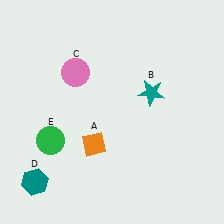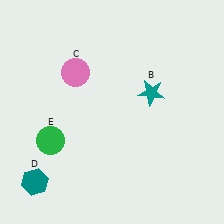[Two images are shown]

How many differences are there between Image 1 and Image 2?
There is 1 difference between the two images.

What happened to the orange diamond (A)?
The orange diamond (A) was removed in Image 2. It was in the bottom-left area of Image 1.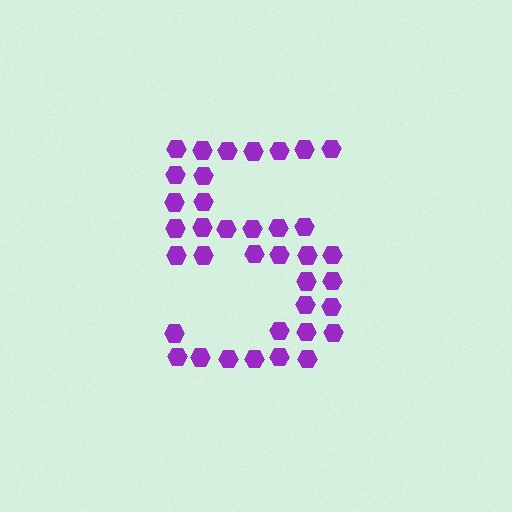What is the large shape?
The large shape is the digit 5.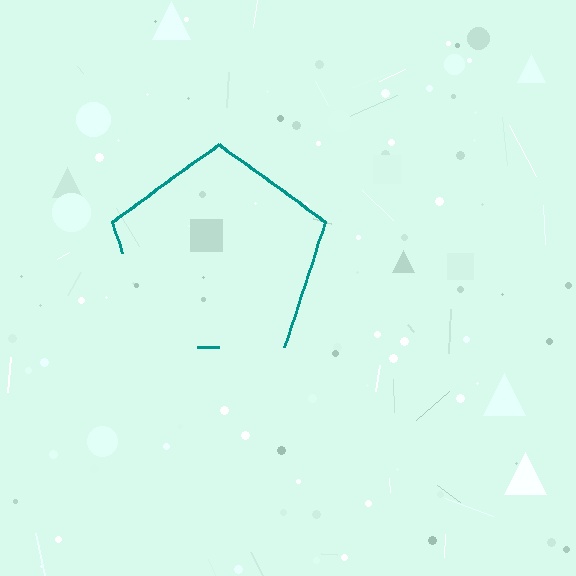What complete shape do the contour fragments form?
The contour fragments form a pentagon.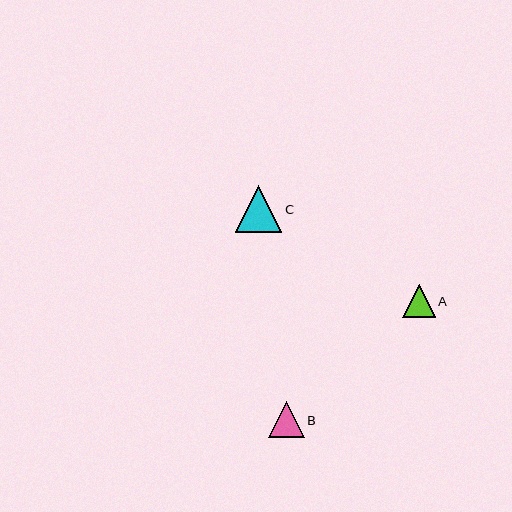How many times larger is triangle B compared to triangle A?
Triangle B is approximately 1.1 times the size of triangle A.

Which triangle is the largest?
Triangle C is the largest with a size of approximately 46 pixels.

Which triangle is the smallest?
Triangle A is the smallest with a size of approximately 33 pixels.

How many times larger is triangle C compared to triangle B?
Triangle C is approximately 1.3 times the size of triangle B.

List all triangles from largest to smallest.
From largest to smallest: C, B, A.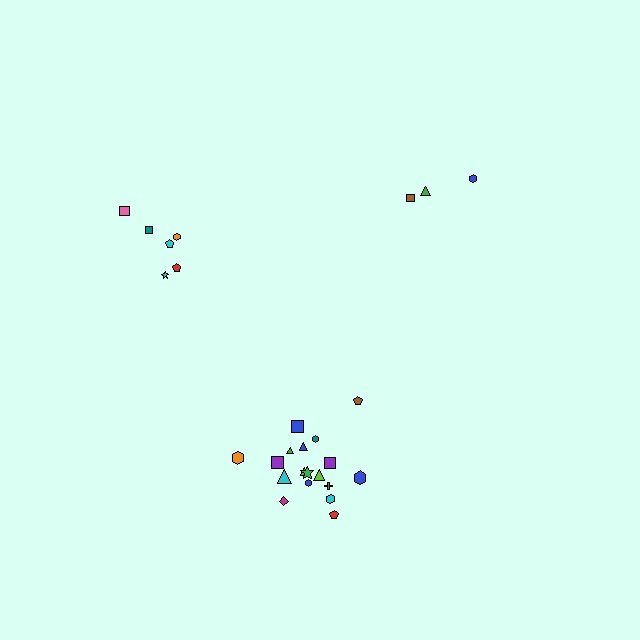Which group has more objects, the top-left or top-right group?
The top-left group.